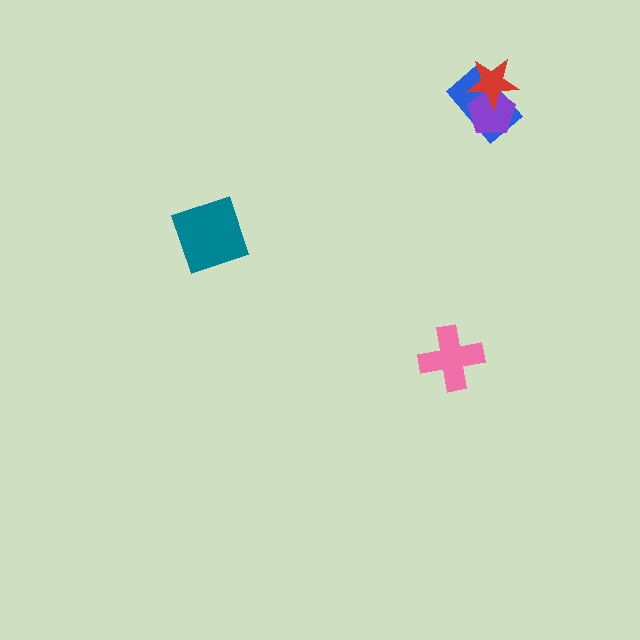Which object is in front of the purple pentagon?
The red star is in front of the purple pentagon.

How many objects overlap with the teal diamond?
0 objects overlap with the teal diamond.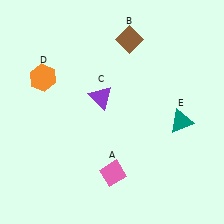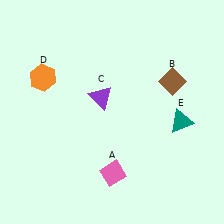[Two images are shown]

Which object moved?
The brown diamond (B) moved right.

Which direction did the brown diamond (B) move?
The brown diamond (B) moved right.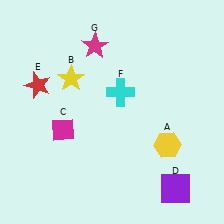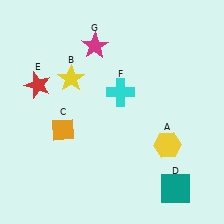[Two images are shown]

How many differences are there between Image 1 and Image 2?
There are 2 differences between the two images.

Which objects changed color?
C changed from magenta to orange. D changed from purple to teal.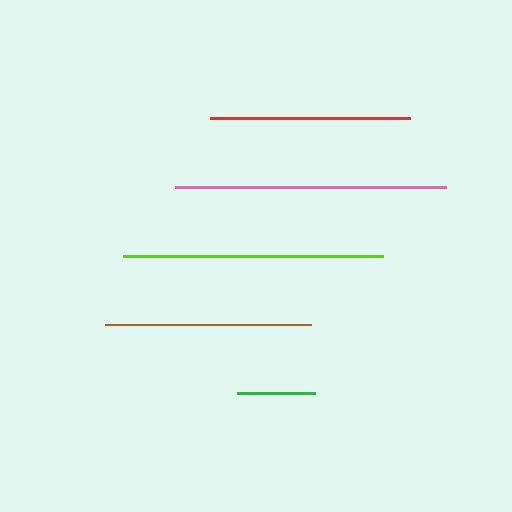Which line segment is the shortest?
The green line is the shortest at approximately 78 pixels.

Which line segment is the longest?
The pink line is the longest at approximately 271 pixels.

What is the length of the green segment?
The green segment is approximately 78 pixels long.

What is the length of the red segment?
The red segment is approximately 200 pixels long.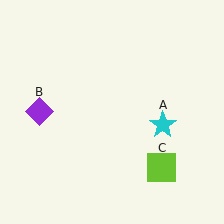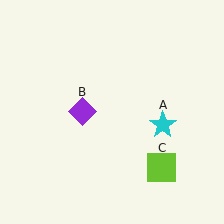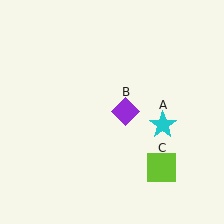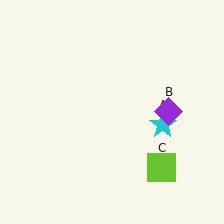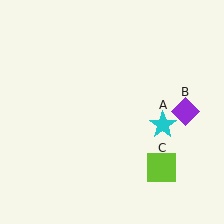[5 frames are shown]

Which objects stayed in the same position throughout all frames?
Cyan star (object A) and lime square (object C) remained stationary.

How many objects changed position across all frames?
1 object changed position: purple diamond (object B).